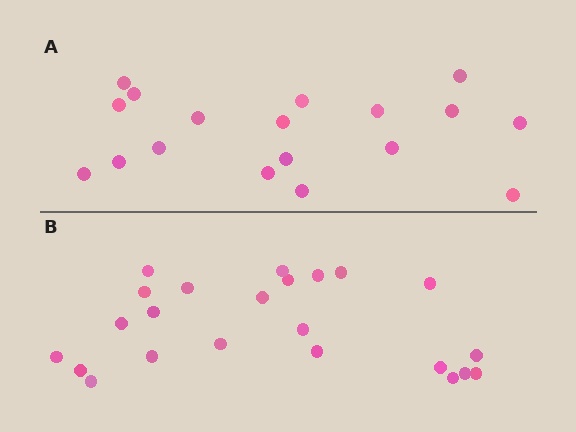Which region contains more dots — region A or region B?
Region B (the bottom region) has more dots.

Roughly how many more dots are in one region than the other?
Region B has about 5 more dots than region A.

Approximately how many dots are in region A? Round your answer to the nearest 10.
About 20 dots. (The exact count is 18, which rounds to 20.)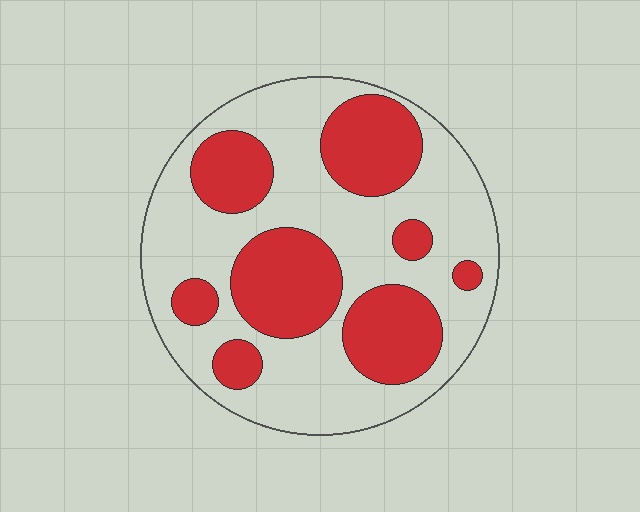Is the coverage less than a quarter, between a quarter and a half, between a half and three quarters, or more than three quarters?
Between a quarter and a half.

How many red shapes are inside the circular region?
8.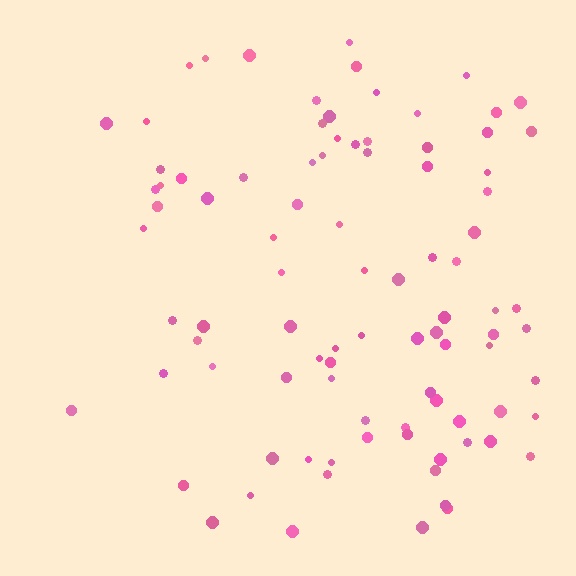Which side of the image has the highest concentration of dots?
The right.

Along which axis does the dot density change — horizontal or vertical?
Horizontal.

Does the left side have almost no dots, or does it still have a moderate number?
Still a moderate number, just noticeably fewer than the right.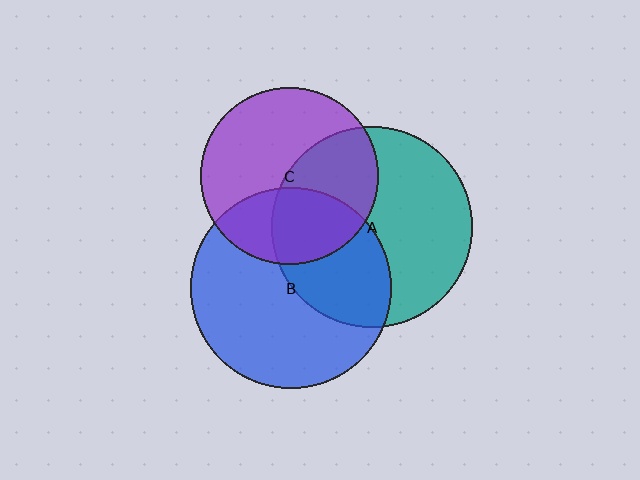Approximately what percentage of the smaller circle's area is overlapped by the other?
Approximately 35%.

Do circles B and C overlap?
Yes.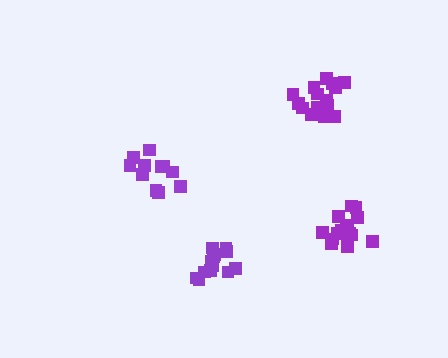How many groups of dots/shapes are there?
There are 4 groups.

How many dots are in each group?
Group 1: 15 dots, Group 2: 17 dots, Group 3: 11 dots, Group 4: 13 dots (56 total).